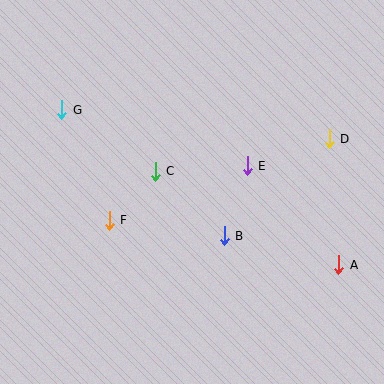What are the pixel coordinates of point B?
Point B is at (224, 236).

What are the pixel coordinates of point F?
Point F is at (109, 220).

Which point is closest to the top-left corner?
Point G is closest to the top-left corner.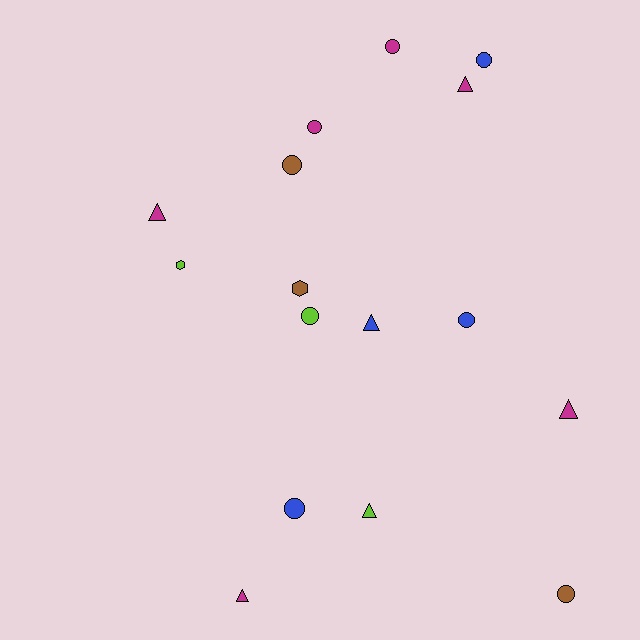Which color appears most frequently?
Magenta, with 6 objects.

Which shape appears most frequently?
Circle, with 8 objects.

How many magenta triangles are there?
There are 4 magenta triangles.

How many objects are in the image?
There are 16 objects.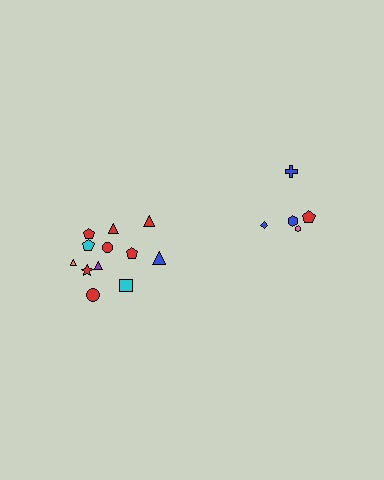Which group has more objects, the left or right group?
The left group.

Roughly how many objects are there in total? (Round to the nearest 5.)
Roughly 15 objects in total.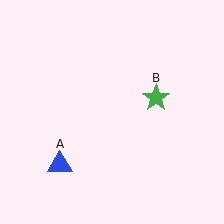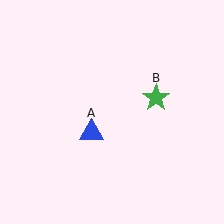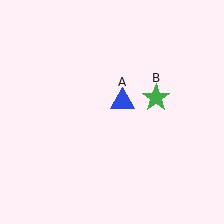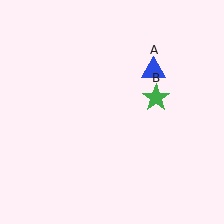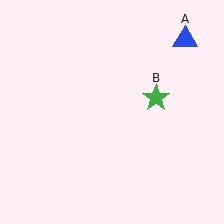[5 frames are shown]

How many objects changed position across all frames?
1 object changed position: blue triangle (object A).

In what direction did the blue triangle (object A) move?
The blue triangle (object A) moved up and to the right.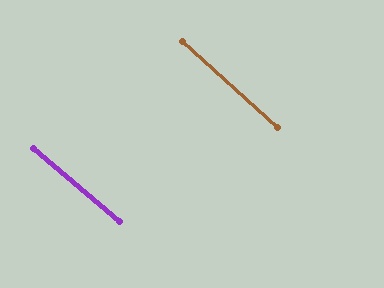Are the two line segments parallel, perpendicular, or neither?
Parallel — their directions differ by only 1.2°.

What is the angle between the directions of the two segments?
Approximately 1 degree.